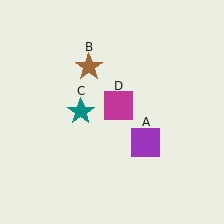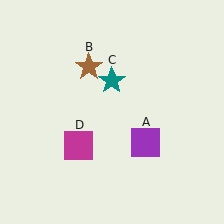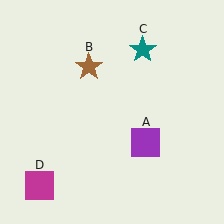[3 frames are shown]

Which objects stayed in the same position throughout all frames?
Purple square (object A) and brown star (object B) remained stationary.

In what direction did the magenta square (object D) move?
The magenta square (object D) moved down and to the left.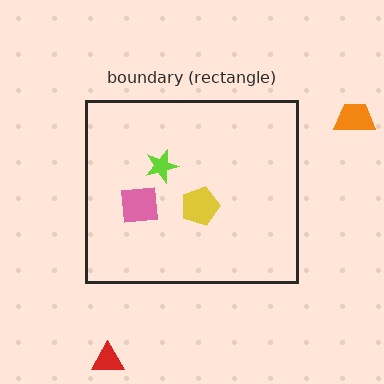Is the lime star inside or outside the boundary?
Inside.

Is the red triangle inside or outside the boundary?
Outside.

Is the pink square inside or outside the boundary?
Inside.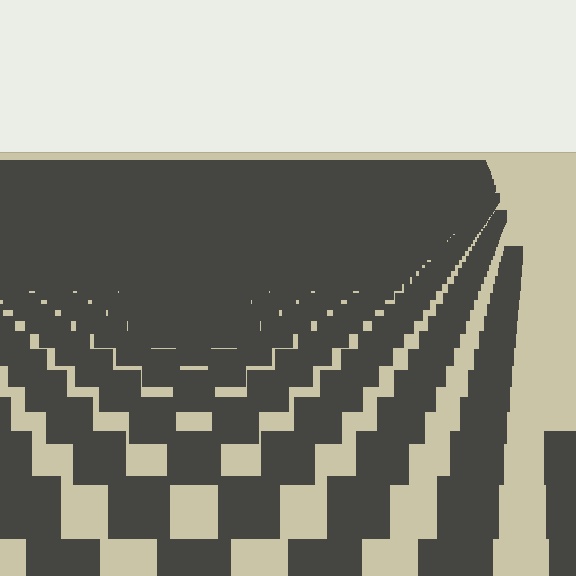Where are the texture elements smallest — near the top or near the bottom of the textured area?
Near the top.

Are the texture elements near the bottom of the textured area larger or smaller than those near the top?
Larger. Near the bottom, elements are closer to the viewer and appear at a bigger on-screen size.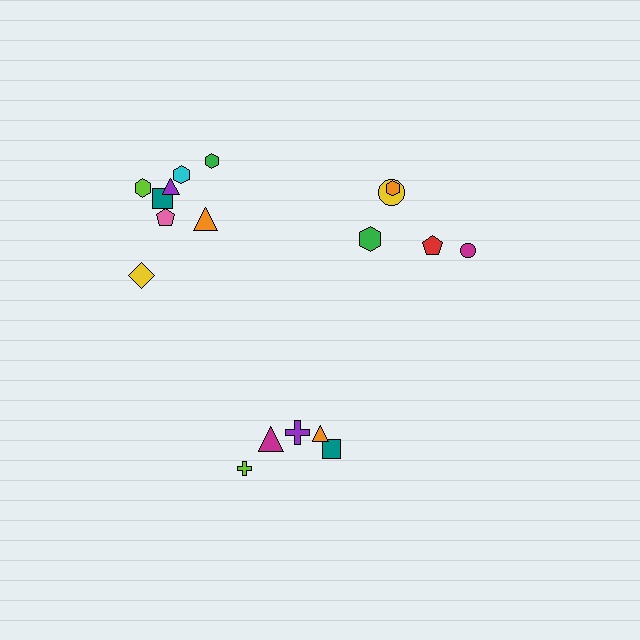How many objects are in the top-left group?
There are 8 objects.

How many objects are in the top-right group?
There are 5 objects.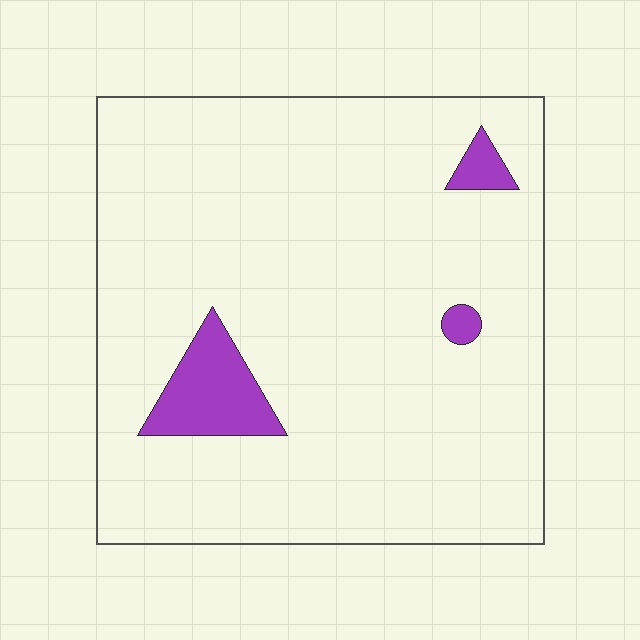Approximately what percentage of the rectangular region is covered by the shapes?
Approximately 5%.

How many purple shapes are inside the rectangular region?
3.